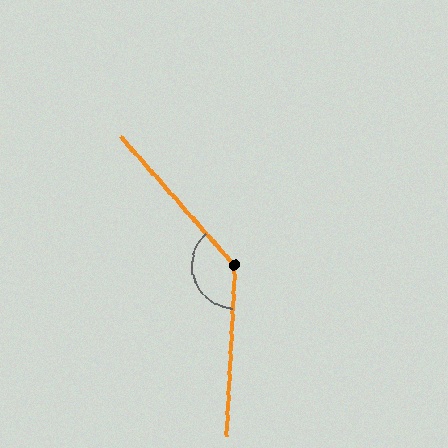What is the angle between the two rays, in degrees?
Approximately 135 degrees.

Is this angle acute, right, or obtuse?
It is obtuse.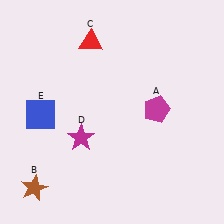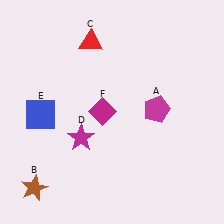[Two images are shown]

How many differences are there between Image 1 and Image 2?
There is 1 difference between the two images.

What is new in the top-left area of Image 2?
A magenta diamond (F) was added in the top-left area of Image 2.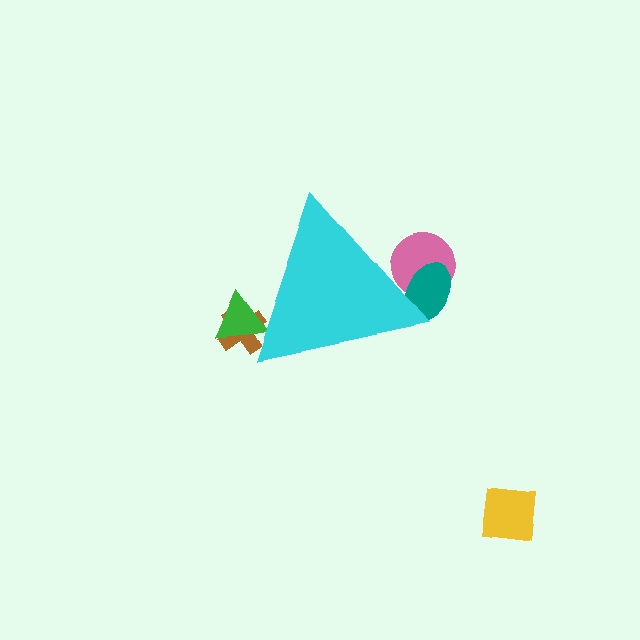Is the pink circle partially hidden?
Yes, the pink circle is partially hidden behind the cyan triangle.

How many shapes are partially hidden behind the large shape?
4 shapes are partially hidden.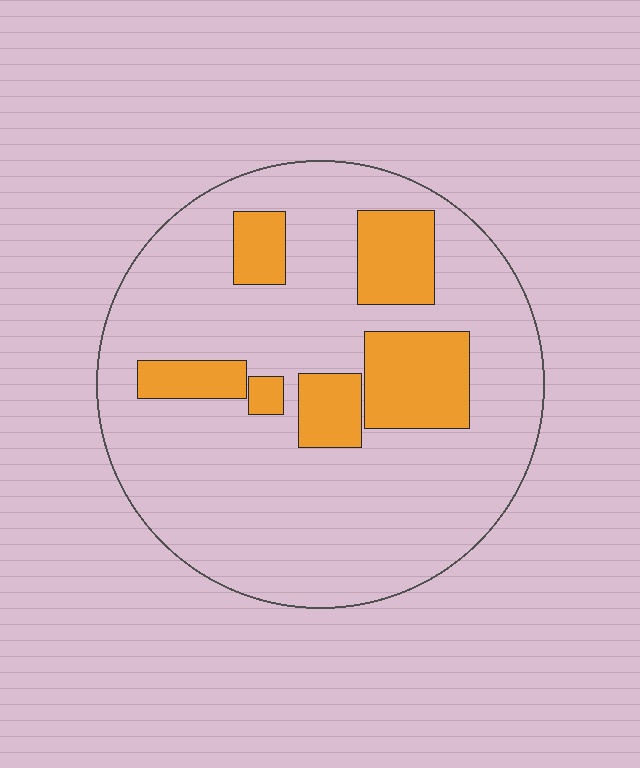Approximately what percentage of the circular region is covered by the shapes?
Approximately 20%.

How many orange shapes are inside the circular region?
6.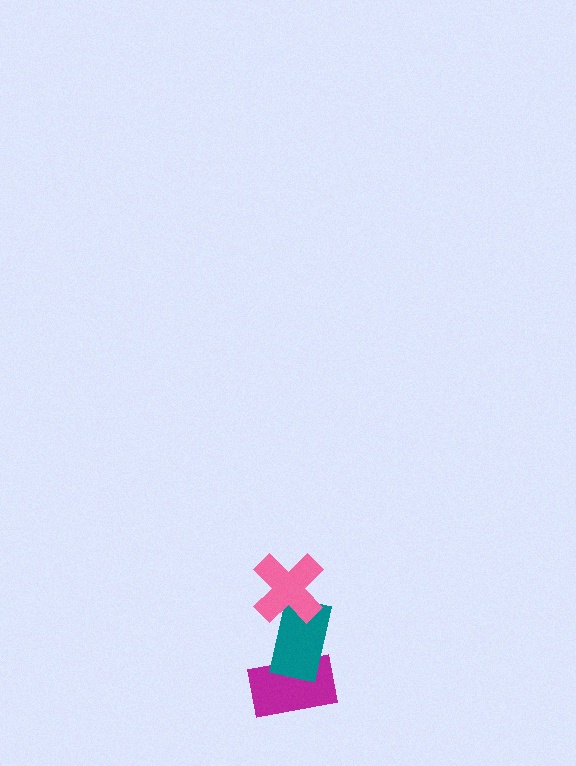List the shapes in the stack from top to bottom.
From top to bottom: the pink cross, the teal rectangle, the magenta rectangle.